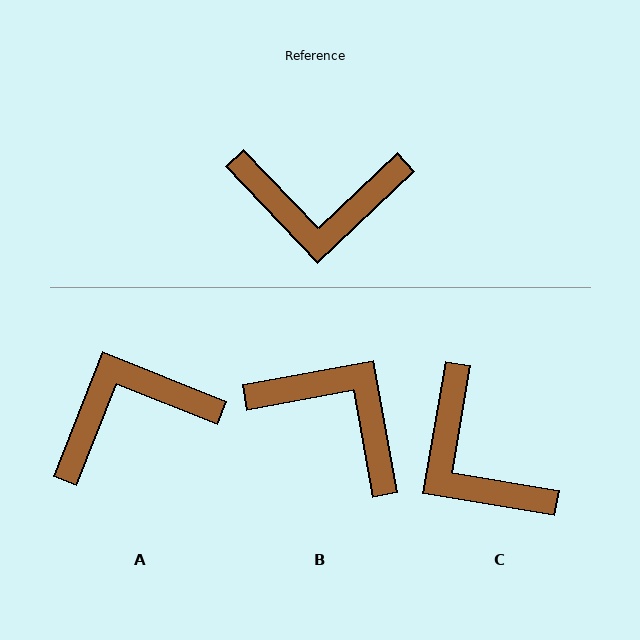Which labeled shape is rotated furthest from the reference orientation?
A, about 155 degrees away.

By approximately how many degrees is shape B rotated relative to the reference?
Approximately 147 degrees counter-clockwise.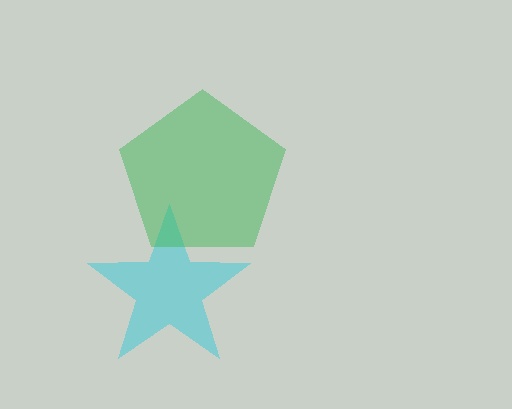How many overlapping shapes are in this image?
There are 2 overlapping shapes in the image.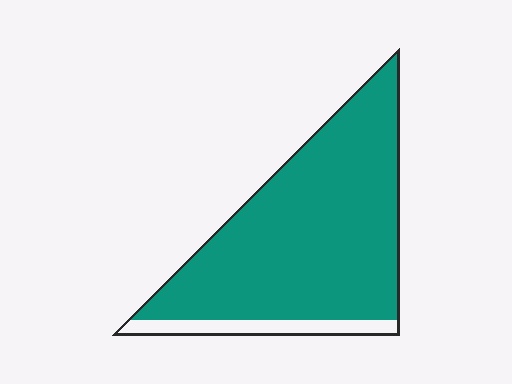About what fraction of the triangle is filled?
About nine tenths (9/10).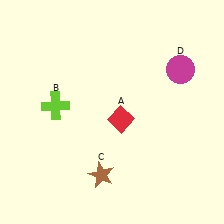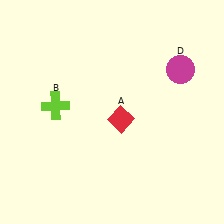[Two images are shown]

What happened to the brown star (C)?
The brown star (C) was removed in Image 2. It was in the bottom-left area of Image 1.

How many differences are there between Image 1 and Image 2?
There is 1 difference between the two images.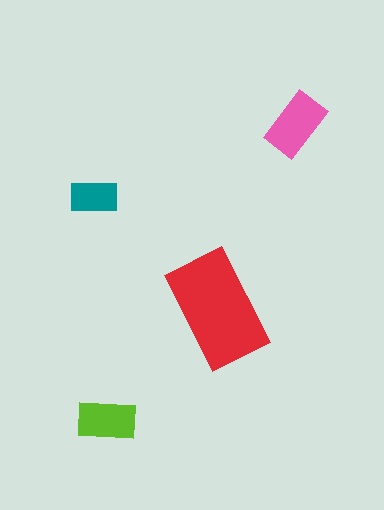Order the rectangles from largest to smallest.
the red one, the pink one, the lime one, the teal one.